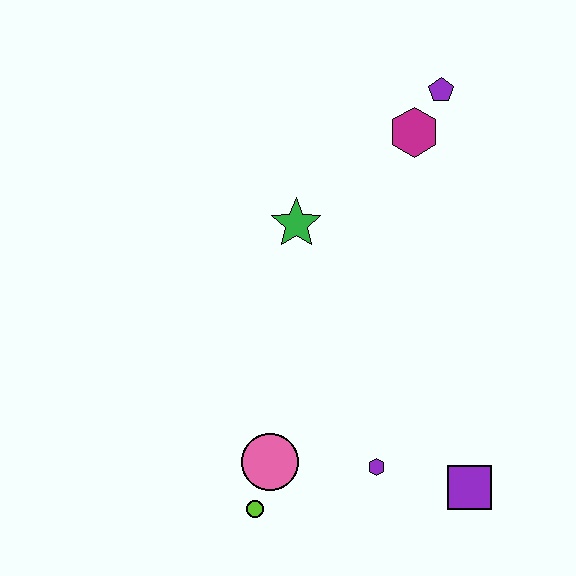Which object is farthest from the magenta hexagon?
The lime circle is farthest from the magenta hexagon.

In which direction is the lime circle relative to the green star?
The lime circle is below the green star.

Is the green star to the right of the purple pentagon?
No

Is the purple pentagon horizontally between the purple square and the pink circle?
Yes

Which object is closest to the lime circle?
The pink circle is closest to the lime circle.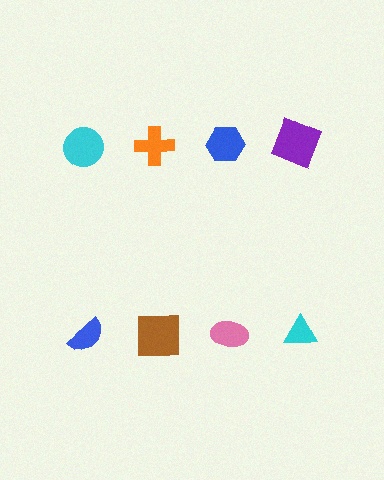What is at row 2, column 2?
A brown square.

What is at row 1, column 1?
A cyan circle.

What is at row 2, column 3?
A pink ellipse.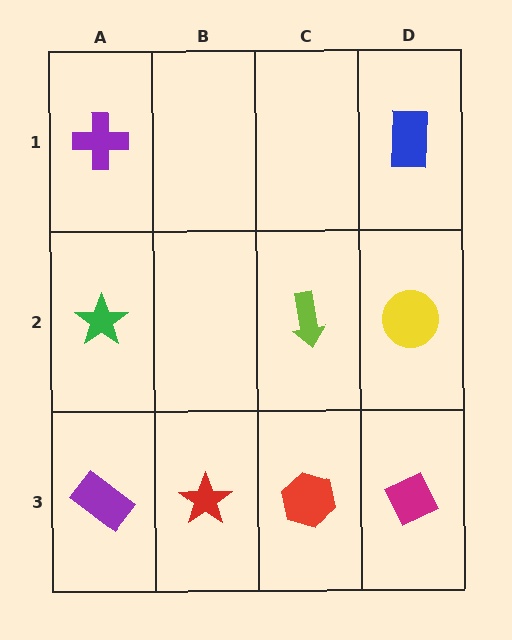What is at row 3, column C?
A red hexagon.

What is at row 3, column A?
A purple rectangle.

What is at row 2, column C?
A lime arrow.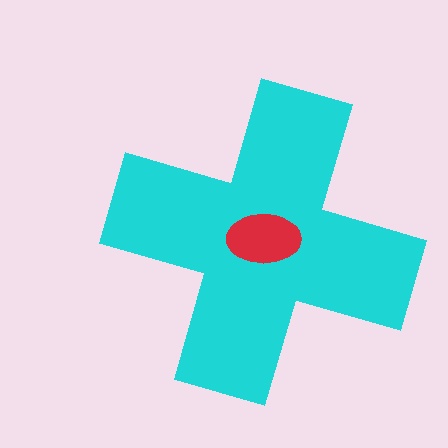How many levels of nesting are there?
2.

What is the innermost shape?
The red ellipse.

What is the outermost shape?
The cyan cross.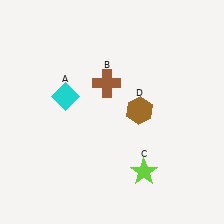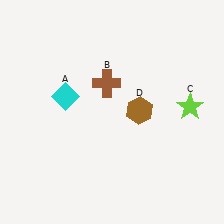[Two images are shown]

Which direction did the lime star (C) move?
The lime star (C) moved up.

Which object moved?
The lime star (C) moved up.